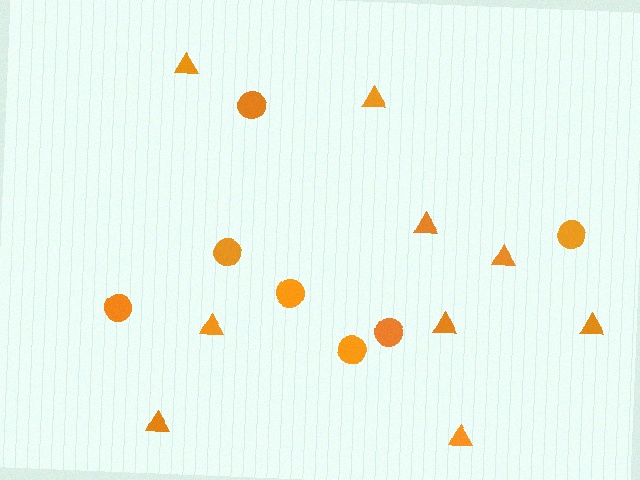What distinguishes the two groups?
There are 2 groups: one group of triangles (9) and one group of circles (7).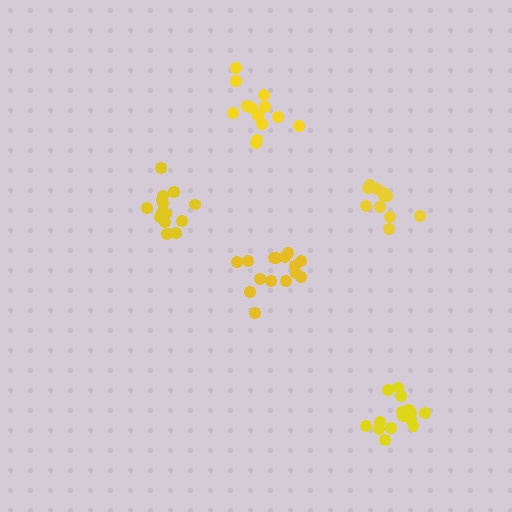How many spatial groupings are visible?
There are 5 spatial groupings.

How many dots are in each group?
Group 1: 16 dots, Group 2: 15 dots, Group 3: 15 dots, Group 4: 11 dots, Group 5: 13 dots (70 total).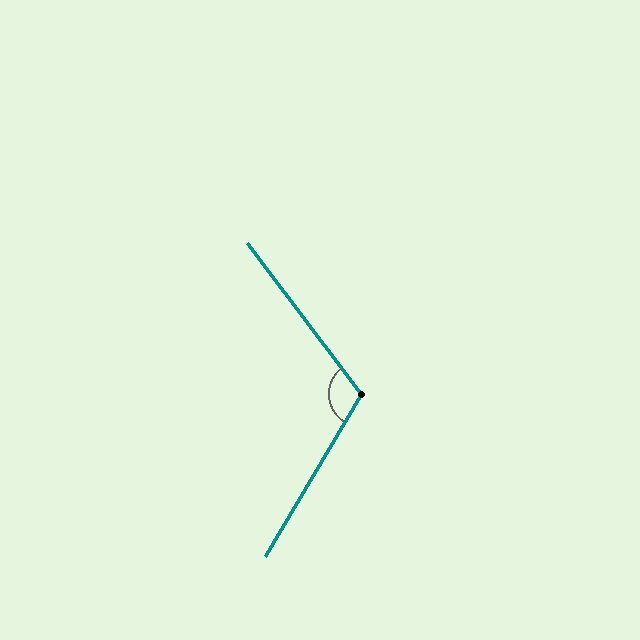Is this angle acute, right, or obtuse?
It is obtuse.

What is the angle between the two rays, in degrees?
Approximately 112 degrees.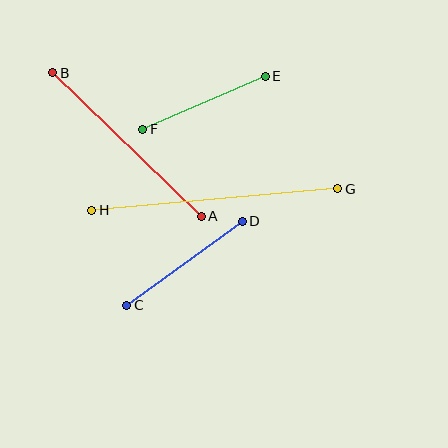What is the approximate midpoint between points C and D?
The midpoint is at approximately (185, 263) pixels.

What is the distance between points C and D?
The distance is approximately 143 pixels.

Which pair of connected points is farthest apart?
Points G and H are farthest apart.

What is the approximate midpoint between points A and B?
The midpoint is at approximately (127, 144) pixels.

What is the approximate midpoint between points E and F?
The midpoint is at approximately (204, 103) pixels.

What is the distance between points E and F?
The distance is approximately 133 pixels.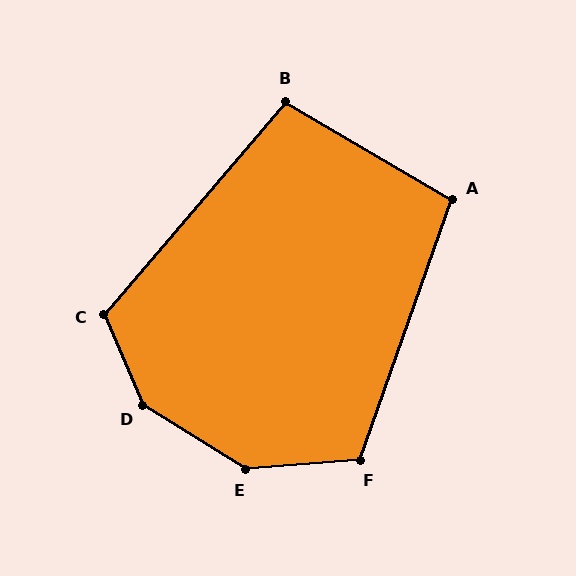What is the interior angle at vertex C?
Approximately 116 degrees (obtuse).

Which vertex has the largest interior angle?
D, at approximately 146 degrees.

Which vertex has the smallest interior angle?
B, at approximately 100 degrees.